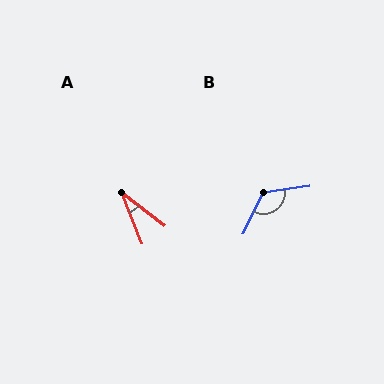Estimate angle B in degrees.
Approximately 124 degrees.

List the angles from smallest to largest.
A (31°), B (124°).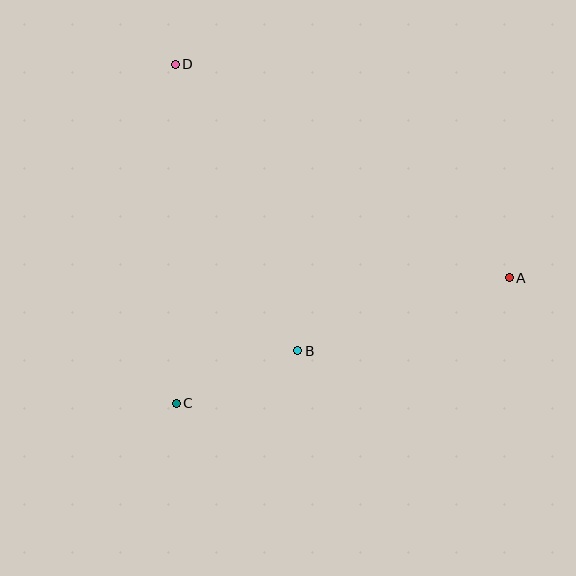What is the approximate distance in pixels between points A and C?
The distance between A and C is approximately 356 pixels.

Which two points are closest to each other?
Points B and C are closest to each other.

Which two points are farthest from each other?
Points A and D are farthest from each other.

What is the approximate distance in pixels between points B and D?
The distance between B and D is approximately 312 pixels.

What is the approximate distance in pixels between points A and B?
The distance between A and B is approximately 224 pixels.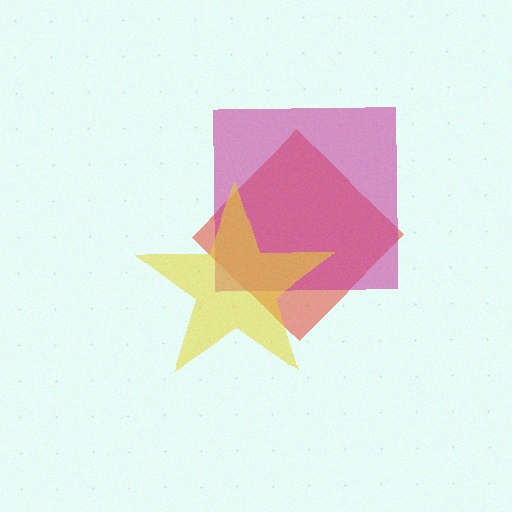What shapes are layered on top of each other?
The layered shapes are: a red diamond, a magenta square, a yellow star.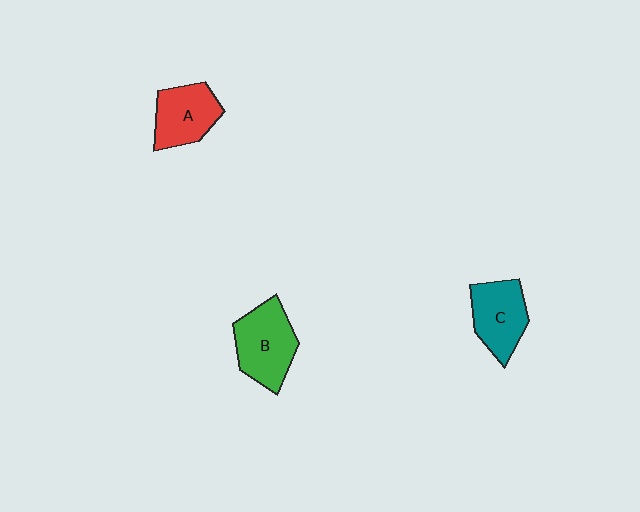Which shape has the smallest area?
Shape A (red).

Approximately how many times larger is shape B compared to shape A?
Approximately 1.2 times.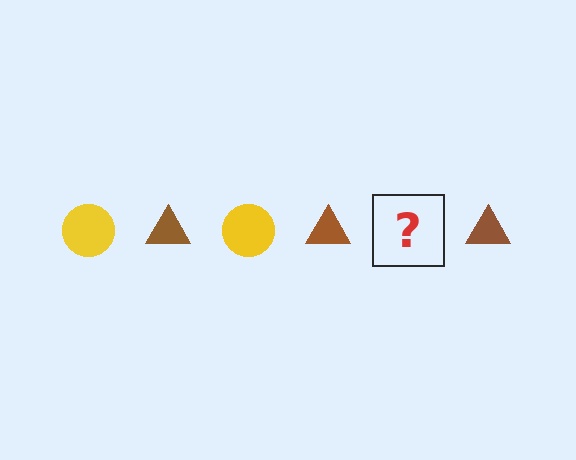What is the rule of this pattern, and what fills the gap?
The rule is that the pattern alternates between yellow circle and brown triangle. The gap should be filled with a yellow circle.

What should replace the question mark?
The question mark should be replaced with a yellow circle.